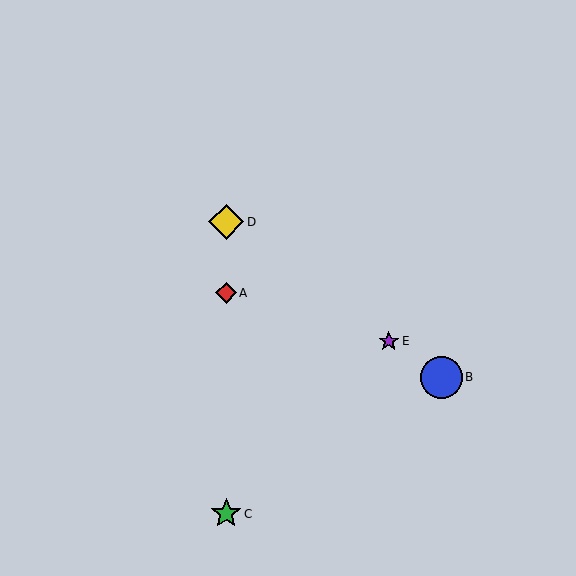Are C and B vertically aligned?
No, C is at x≈226 and B is at x≈441.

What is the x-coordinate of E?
Object E is at x≈389.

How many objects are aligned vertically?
3 objects (A, C, D) are aligned vertically.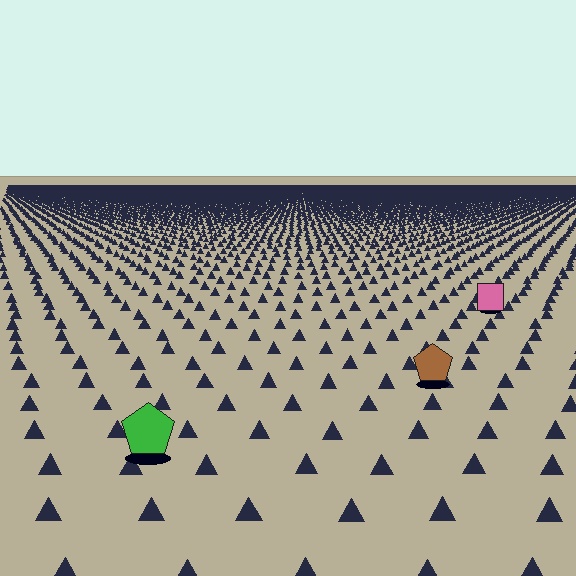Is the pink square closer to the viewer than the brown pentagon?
No. The brown pentagon is closer — you can tell from the texture gradient: the ground texture is coarser near it.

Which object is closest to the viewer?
The green pentagon is closest. The texture marks near it are larger and more spread out.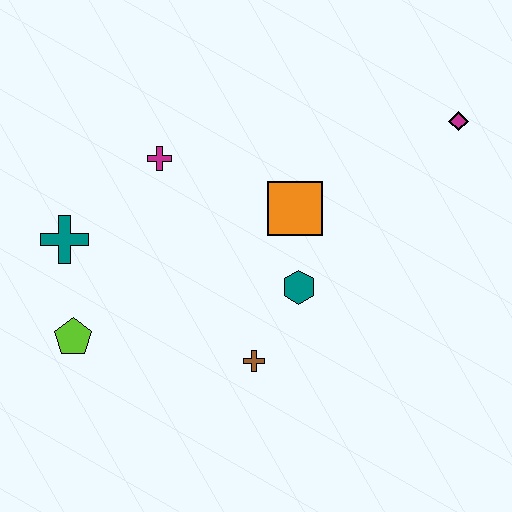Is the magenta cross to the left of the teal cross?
No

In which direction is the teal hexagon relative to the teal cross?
The teal hexagon is to the right of the teal cross.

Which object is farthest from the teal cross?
The magenta diamond is farthest from the teal cross.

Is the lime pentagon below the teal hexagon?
Yes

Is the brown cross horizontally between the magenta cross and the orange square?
Yes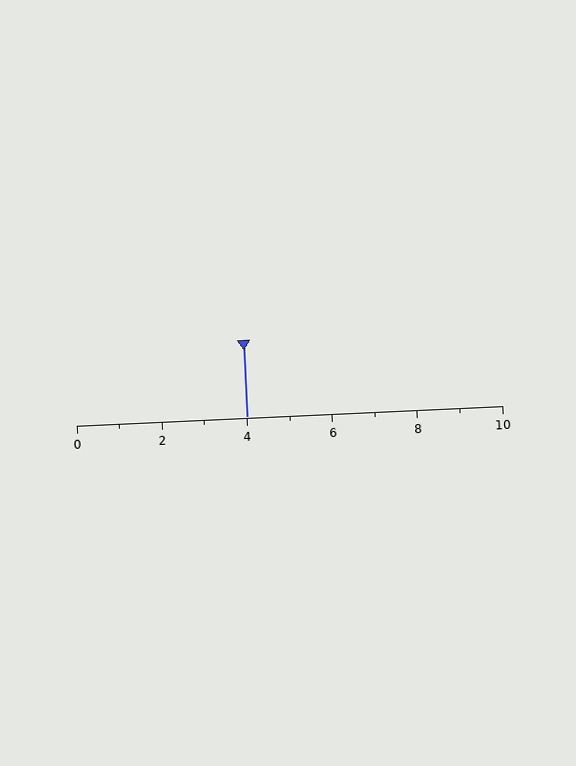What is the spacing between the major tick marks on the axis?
The major ticks are spaced 2 apart.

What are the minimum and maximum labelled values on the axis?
The axis runs from 0 to 10.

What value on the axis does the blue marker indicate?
The marker indicates approximately 4.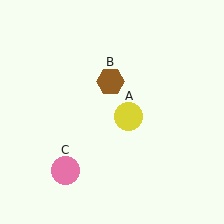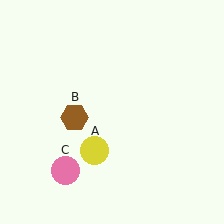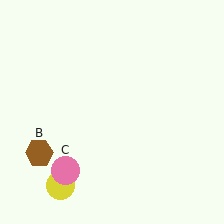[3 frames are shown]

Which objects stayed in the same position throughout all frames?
Pink circle (object C) remained stationary.